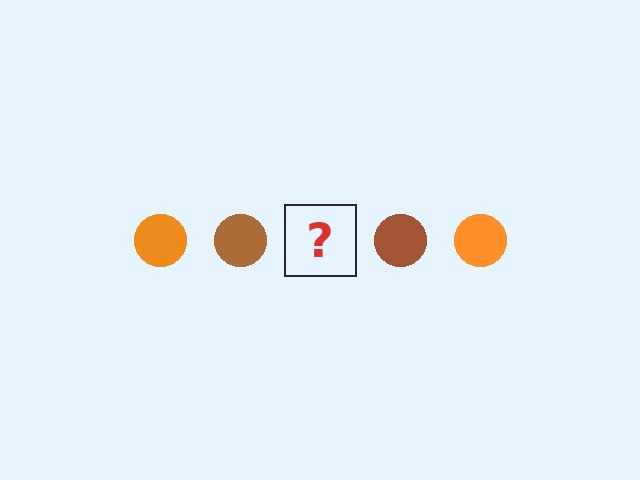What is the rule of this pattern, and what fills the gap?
The rule is that the pattern cycles through orange, brown circles. The gap should be filled with an orange circle.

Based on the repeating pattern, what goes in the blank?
The blank should be an orange circle.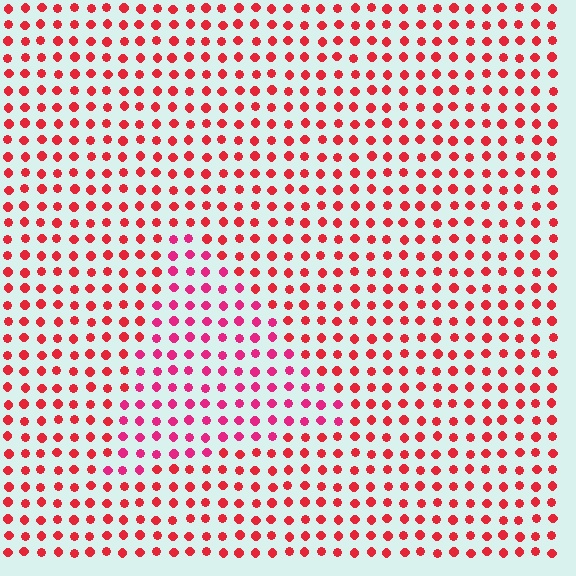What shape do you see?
I see a triangle.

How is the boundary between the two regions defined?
The boundary is defined purely by a slight shift in hue (about 24 degrees). Spacing, size, and orientation are identical on both sides.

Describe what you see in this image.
The image is filled with small red elements in a uniform arrangement. A triangle-shaped region is visible where the elements are tinted to a slightly different hue, forming a subtle color boundary.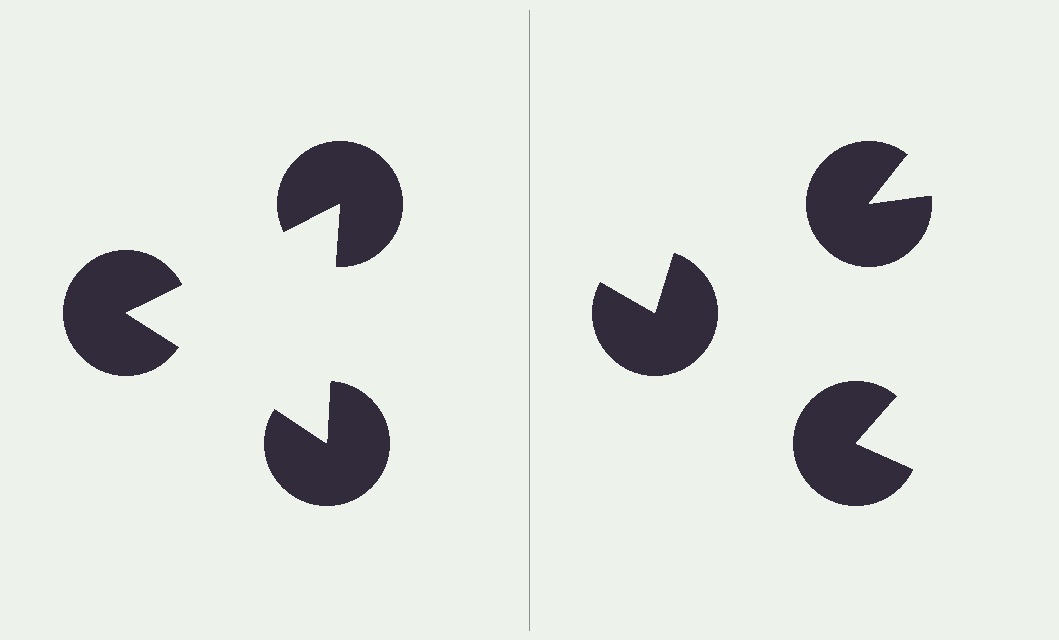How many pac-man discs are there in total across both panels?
6 — 3 on each side.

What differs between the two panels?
The pac-man discs are positioned identically on both sides; only the wedge orientations differ. On the left they align to a triangle; on the right they are misaligned.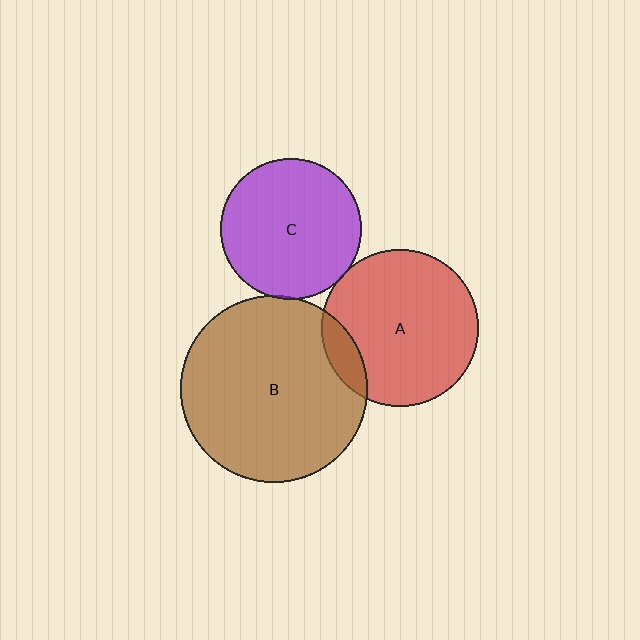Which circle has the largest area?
Circle B (brown).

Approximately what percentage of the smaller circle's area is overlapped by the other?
Approximately 5%.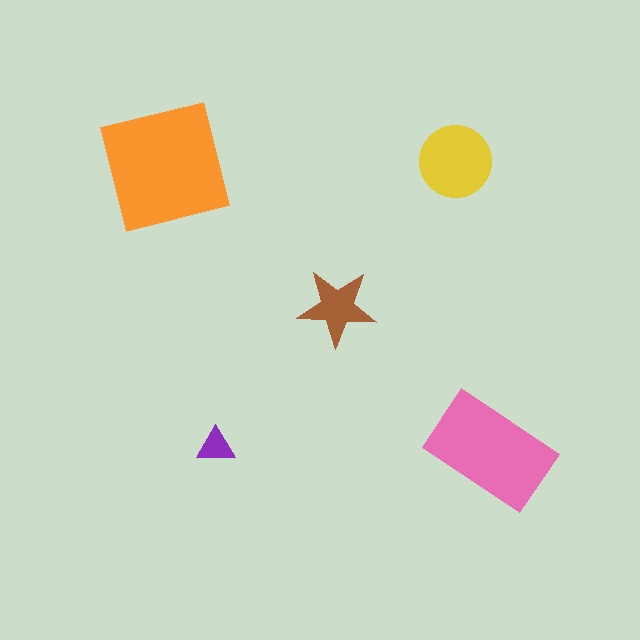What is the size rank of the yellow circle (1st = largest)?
3rd.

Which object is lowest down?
The pink rectangle is bottommost.